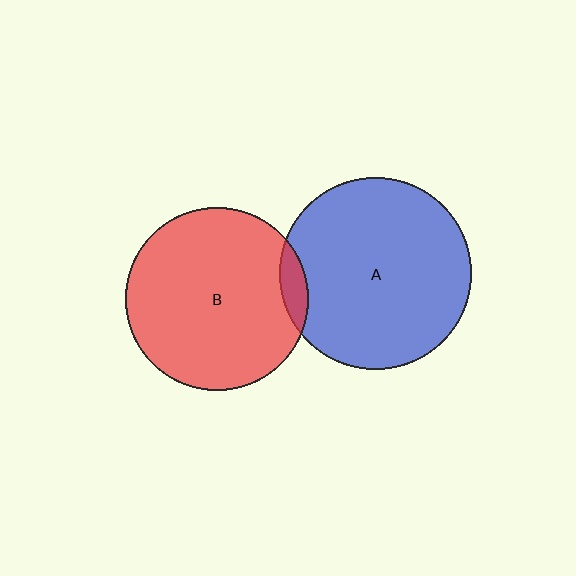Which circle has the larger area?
Circle A (blue).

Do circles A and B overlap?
Yes.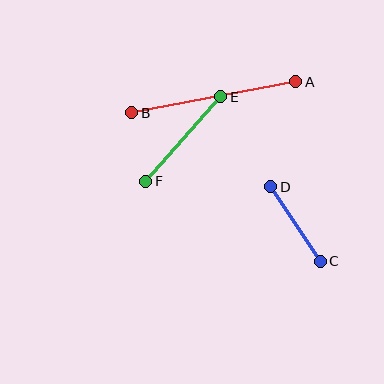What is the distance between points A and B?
The distance is approximately 167 pixels.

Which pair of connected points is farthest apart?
Points A and B are farthest apart.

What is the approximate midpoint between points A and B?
The midpoint is at approximately (214, 97) pixels.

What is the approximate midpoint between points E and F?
The midpoint is at approximately (183, 139) pixels.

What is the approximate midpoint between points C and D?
The midpoint is at approximately (296, 224) pixels.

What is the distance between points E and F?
The distance is approximately 113 pixels.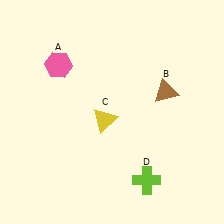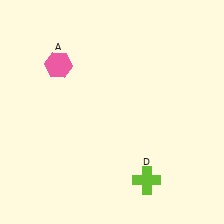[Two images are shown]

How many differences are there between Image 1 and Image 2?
There are 2 differences between the two images.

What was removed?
The brown triangle (B), the yellow triangle (C) were removed in Image 2.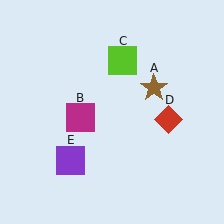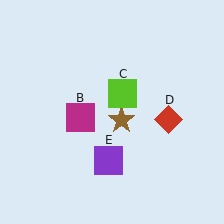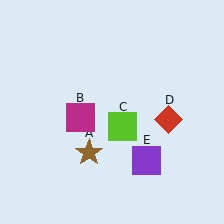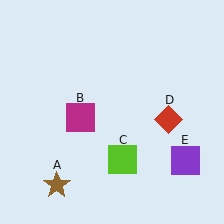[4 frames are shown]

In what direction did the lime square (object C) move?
The lime square (object C) moved down.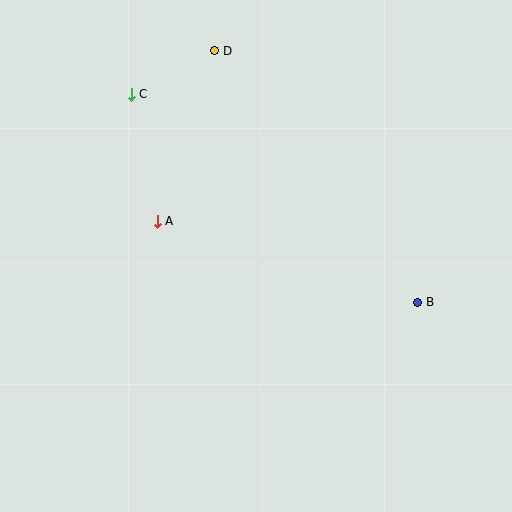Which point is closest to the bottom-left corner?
Point A is closest to the bottom-left corner.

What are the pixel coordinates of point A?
Point A is at (157, 221).